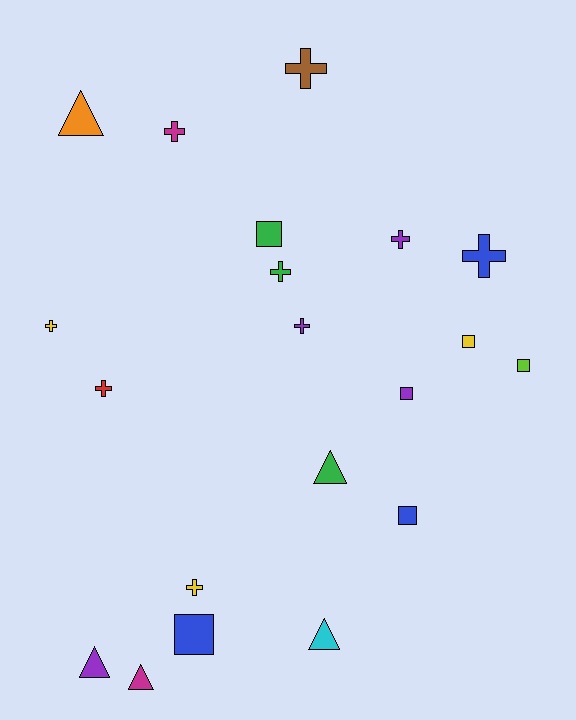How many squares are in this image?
There are 6 squares.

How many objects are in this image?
There are 20 objects.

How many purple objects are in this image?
There are 4 purple objects.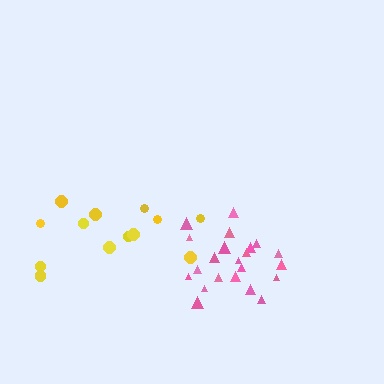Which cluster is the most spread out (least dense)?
Yellow.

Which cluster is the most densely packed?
Pink.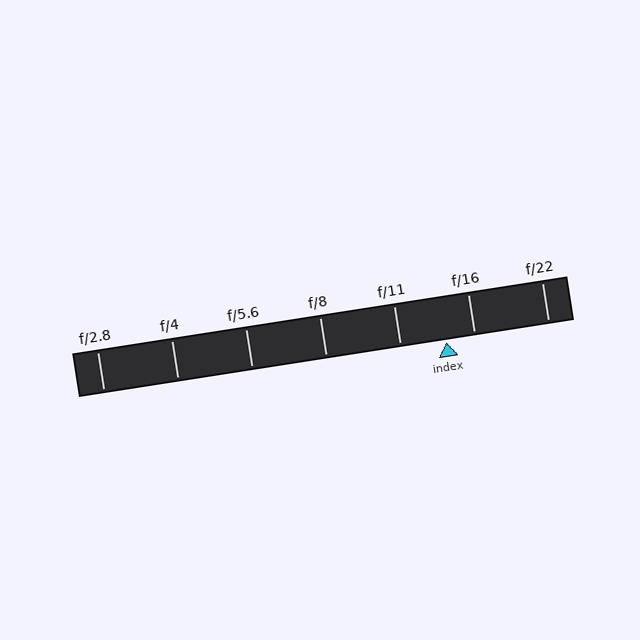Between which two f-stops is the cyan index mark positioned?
The index mark is between f/11 and f/16.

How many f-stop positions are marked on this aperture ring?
There are 7 f-stop positions marked.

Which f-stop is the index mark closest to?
The index mark is closest to f/16.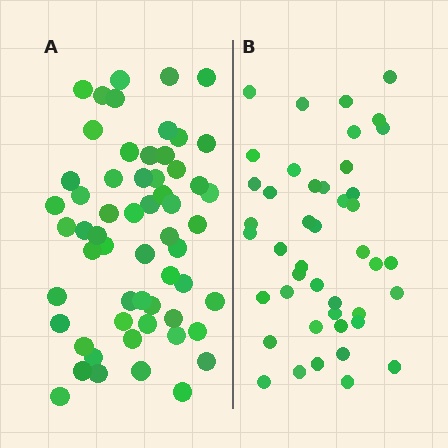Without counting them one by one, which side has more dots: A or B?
Region A (the left region) has more dots.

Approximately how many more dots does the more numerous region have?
Region A has approximately 15 more dots than region B.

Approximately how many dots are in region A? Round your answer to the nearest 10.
About 60 dots. (The exact count is 58, which rounds to 60.)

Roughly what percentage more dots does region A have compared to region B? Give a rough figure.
About 30% more.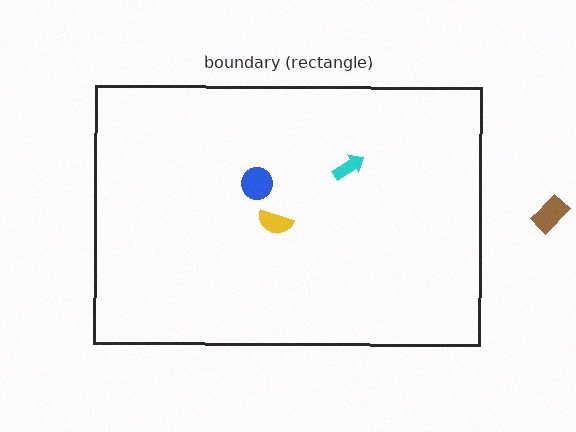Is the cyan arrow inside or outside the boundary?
Inside.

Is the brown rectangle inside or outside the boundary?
Outside.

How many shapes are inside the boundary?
3 inside, 1 outside.